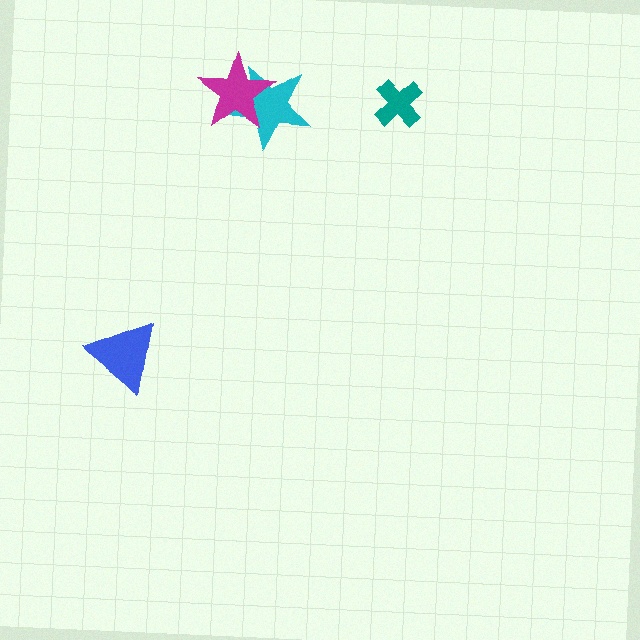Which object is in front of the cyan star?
The magenta star is in front of the cyan star.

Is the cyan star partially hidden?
Yes, it is partially covered by another shape.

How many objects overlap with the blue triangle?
0 objects overlap with the blue triangle.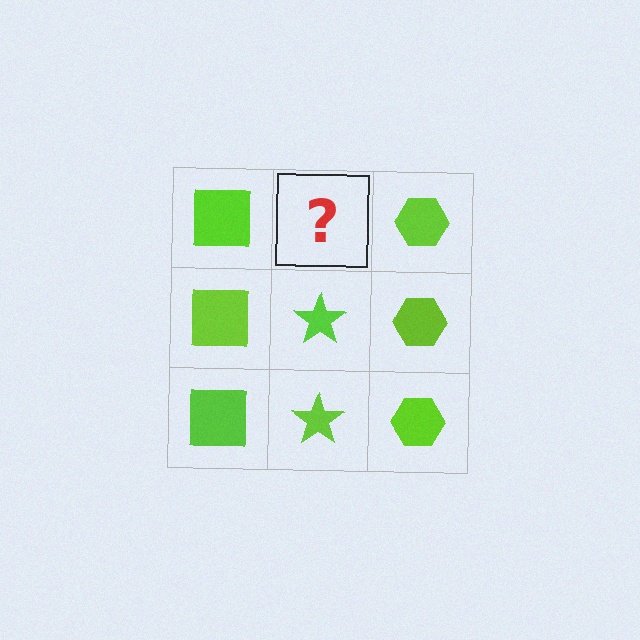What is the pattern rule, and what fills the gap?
The rule is that each column has a consistent shape. The gap should be filled with a lime star.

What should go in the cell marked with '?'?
The missing cell should contain a lime star.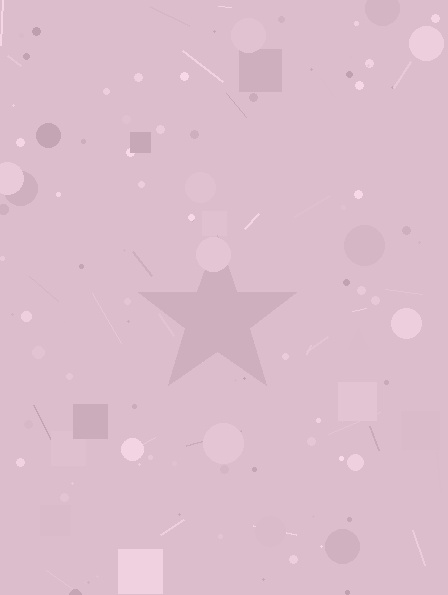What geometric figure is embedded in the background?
A star is embedded in the background.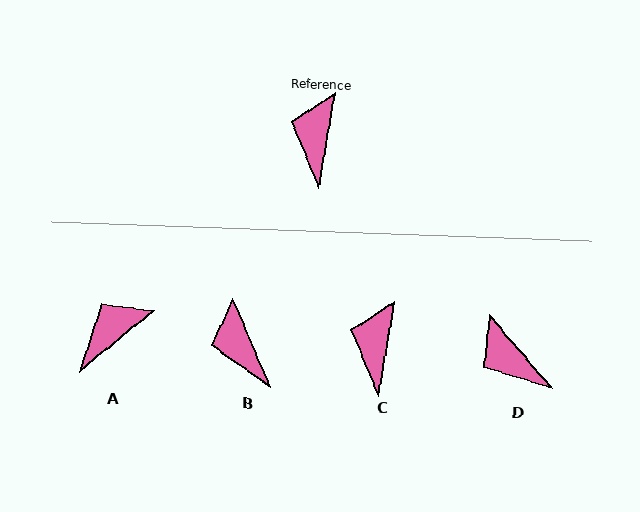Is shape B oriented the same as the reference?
No, it is off by about 33 degrees.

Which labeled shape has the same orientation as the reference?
C.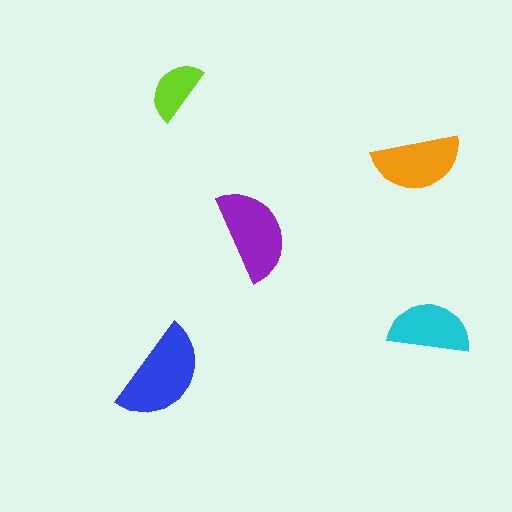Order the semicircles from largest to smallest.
the blue one, the purple one, the orange one, the cyan one, the lime one.